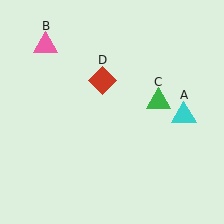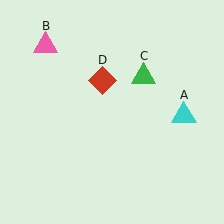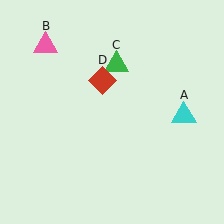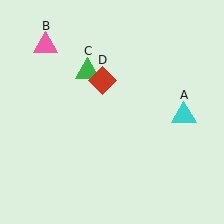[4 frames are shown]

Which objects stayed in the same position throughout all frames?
Cyan triangle (object A) and pink triangle (object B) and red diamond (object D) remained stationary.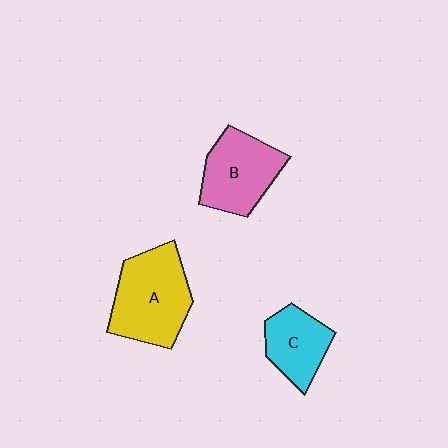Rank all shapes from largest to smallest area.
From largest to smallest: A (yellow), B (pink), C (cyan).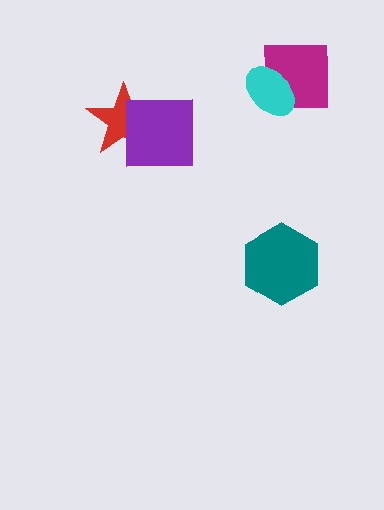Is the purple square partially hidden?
No, no other shape covers it.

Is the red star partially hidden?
Yes, it is partially covered by another shape.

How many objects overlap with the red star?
1 object overlaps with the red star.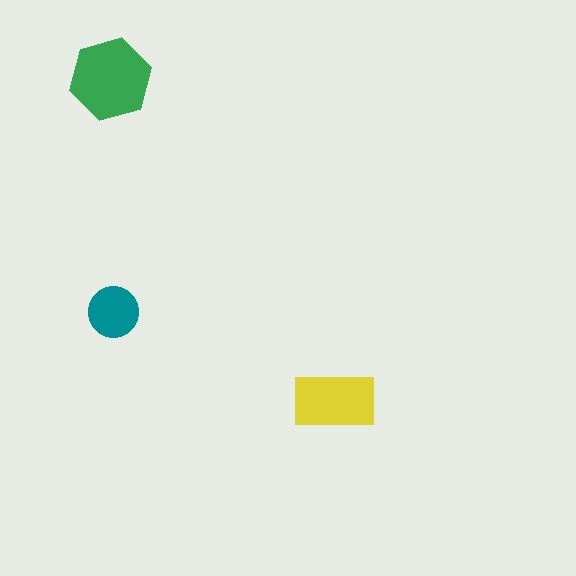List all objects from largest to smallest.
The green hexagon, the yellow rectangle, the teal circle.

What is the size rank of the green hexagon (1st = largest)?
1st.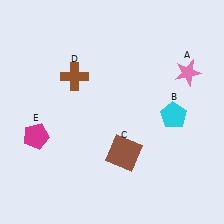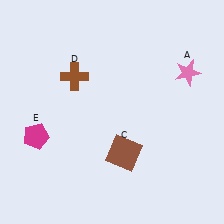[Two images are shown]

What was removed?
The cyan pentagon (B) was removed in Image 2.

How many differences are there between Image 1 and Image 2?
There is 1 difference between the two images.